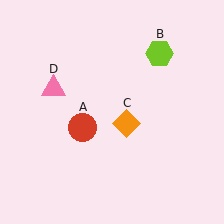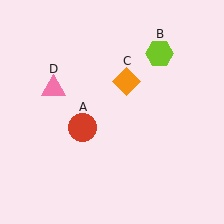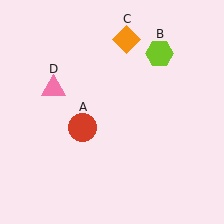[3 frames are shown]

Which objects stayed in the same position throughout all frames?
Red circle (object A) and lime hexagon (object B) and pink triangle (object D) remained stationary.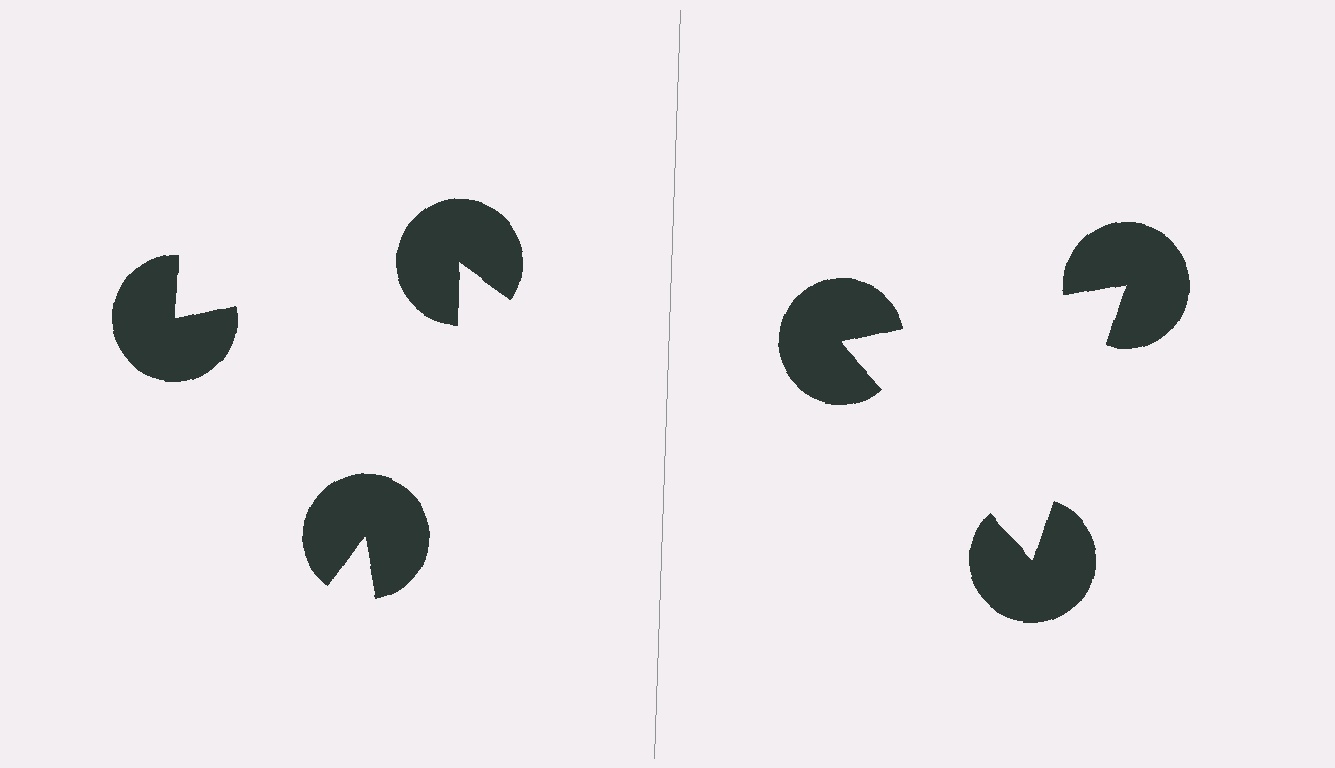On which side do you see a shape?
An illusory triangle appears on the right side. On the left side the wedge cuts are rotated, so no coherent shape forms.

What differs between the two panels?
The pac-man discs are positioned identically on both sides; only the wedge orientations differ. On the right they align to a triangle; on the left they are misaligned.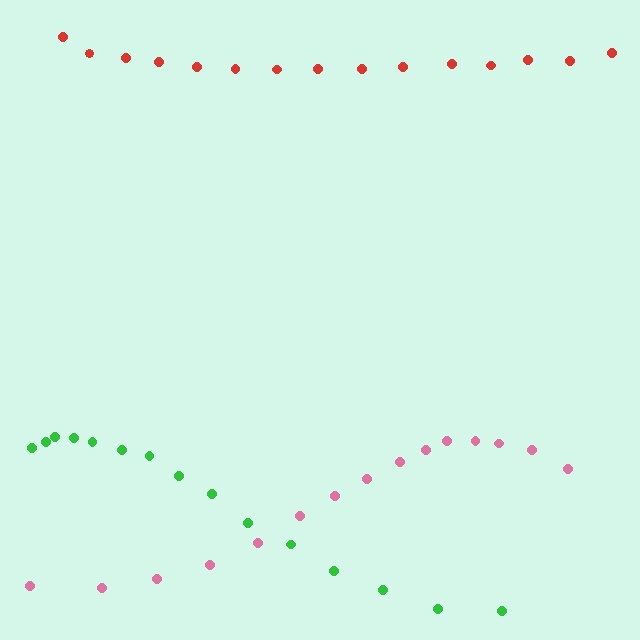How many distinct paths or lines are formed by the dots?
There are 3 distinct paths.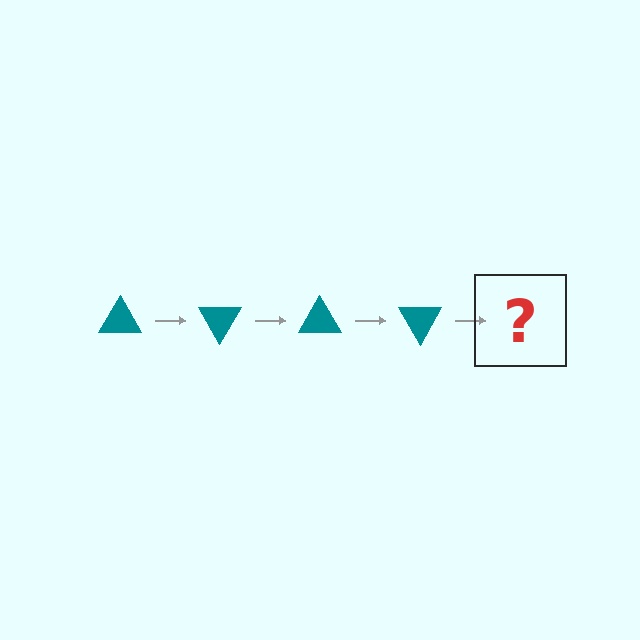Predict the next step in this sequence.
The next step is a teal triangle rotated 240 degrees.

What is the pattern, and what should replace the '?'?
The pattern is that the triangle rotates 60 degrees each step. The '?' should be a teal triangle rotated 240 degrees.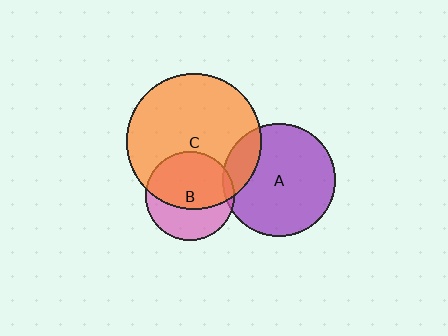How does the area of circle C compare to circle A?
Approximately 1.4 times.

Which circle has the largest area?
Circle C (orange).